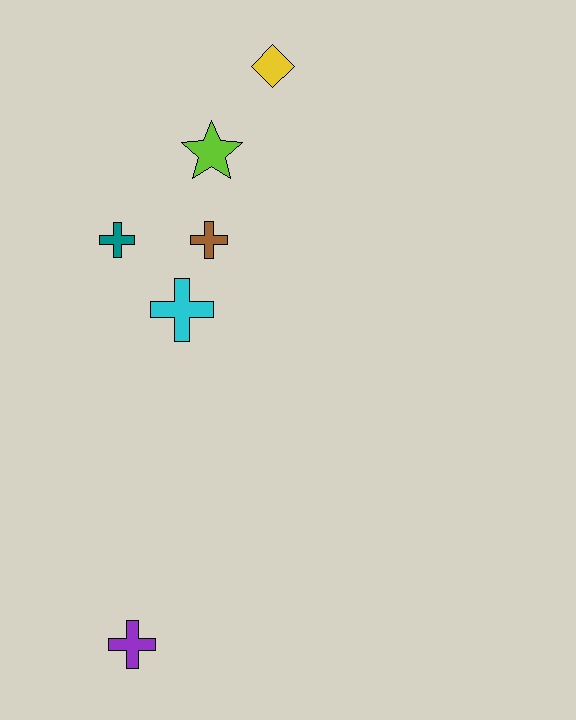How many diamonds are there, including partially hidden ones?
There is 1 diamond.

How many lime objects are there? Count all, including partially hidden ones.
There is 1 lime object.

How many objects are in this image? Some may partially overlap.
There are 6 objects.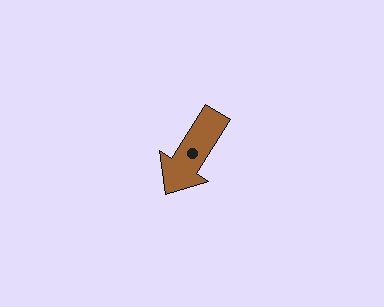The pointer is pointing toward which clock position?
Roughly 7 o'clock.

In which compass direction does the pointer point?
Southwest.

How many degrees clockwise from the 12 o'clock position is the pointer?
Approximately 212 degrees.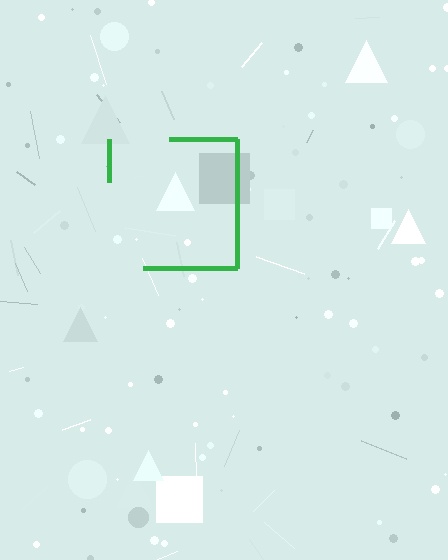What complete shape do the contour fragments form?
The contour fragments form a square.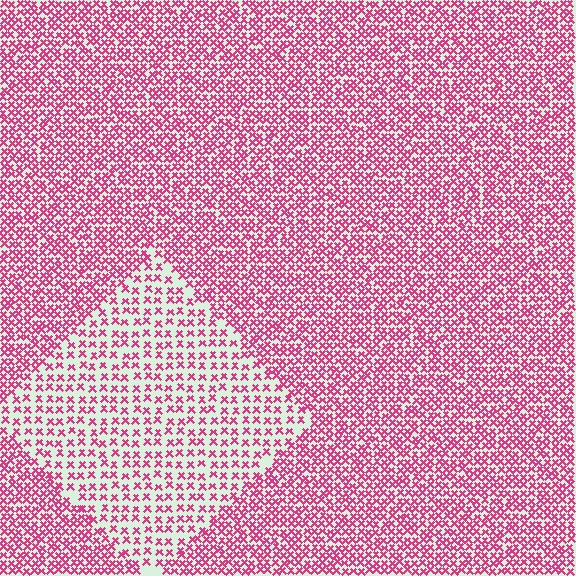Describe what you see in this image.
The image contains small magenta elements arranged at two different densities. A diamond-shaped region is visible where the elements are less densely packed than the surrounding area.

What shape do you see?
I see a diamond.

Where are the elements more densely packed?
The elements are more densely packed outside the diamond boundary.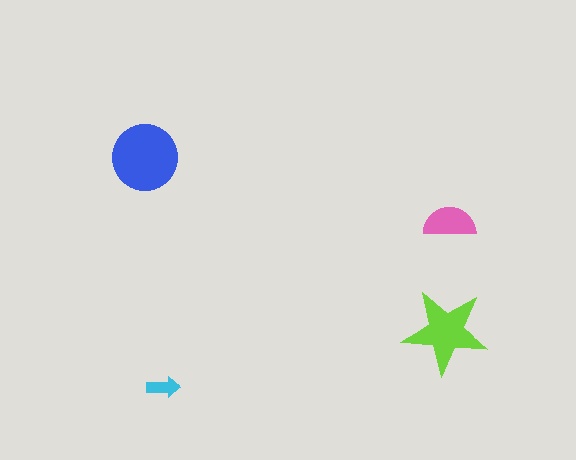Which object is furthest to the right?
The pink semicircle is rightmost.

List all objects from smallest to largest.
The cyan arrow, the pink semicircle, the lime star, the blue circle.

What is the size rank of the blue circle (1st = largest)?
1st.